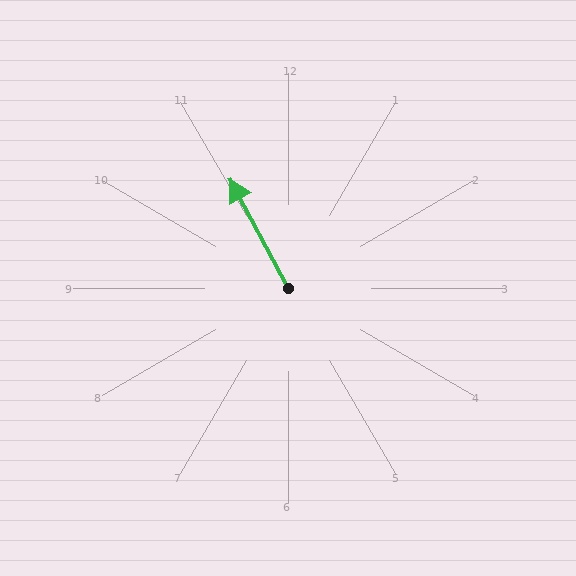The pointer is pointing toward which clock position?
Roughly 11 o'clock.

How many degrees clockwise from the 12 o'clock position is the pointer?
Approximately 332 degrees.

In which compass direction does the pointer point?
Northwest.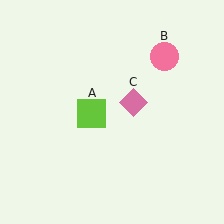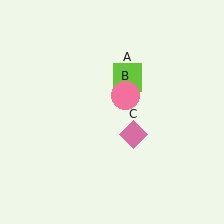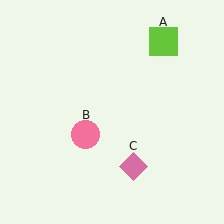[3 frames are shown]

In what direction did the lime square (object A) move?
The lime square (object A) moved up and to the right.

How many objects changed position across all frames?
3 objects changed position: lime square (object A), pink circle (object B), pink diamond (object C).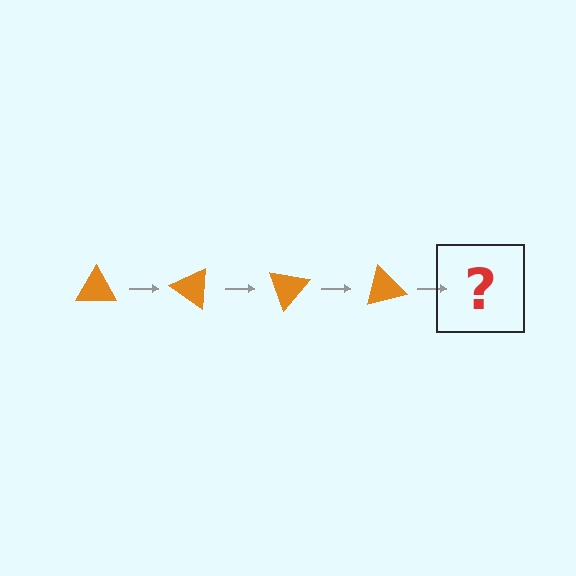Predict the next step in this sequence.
The next step is an orange triangle rotated 140 degrees.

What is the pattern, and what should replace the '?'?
The pattern is that the triangle rotates 35 degrees each step. The '?' should be an orange triangle rotated 140 degrees.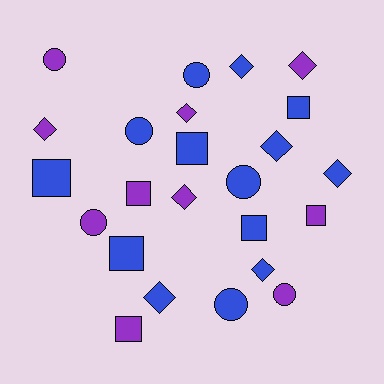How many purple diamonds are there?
There are 4 purple diamonds.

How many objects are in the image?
There are 24 objects.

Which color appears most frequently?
Blue, with 14 objects.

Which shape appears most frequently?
Diamond, with 9 objects.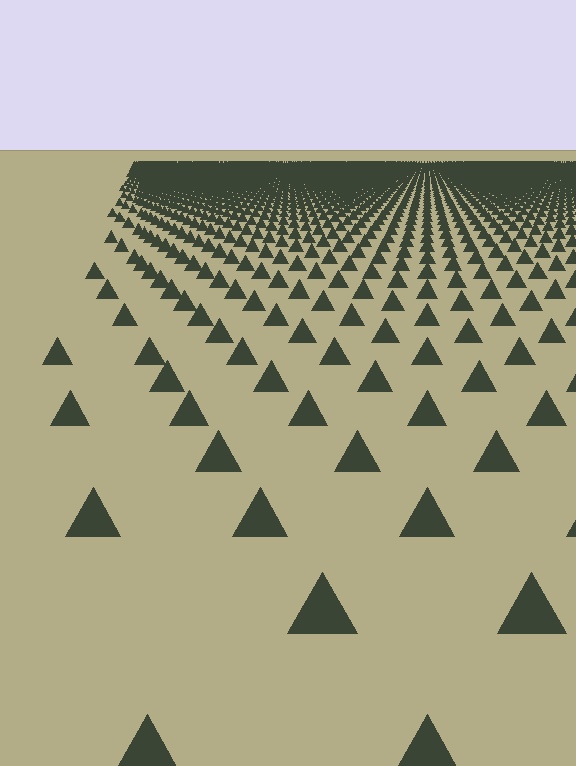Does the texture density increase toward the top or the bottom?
Density increases toward the top.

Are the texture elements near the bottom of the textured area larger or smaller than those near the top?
Larger. Near the bottom, elements are closer to the viewer and appear at a bigger on-screen size.